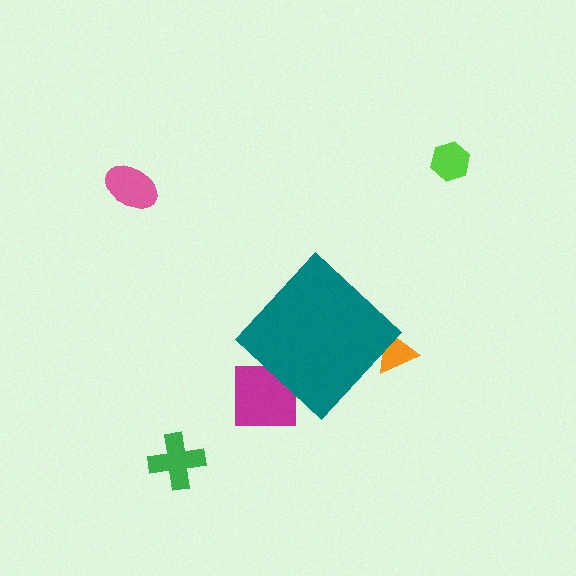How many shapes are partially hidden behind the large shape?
2 shapes are partially hidden.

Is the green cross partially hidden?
No, the green cross is fully visible.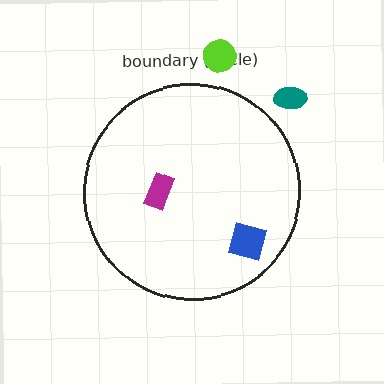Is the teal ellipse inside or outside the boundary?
Outside.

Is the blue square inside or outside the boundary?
Inside.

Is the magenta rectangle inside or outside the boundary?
Inside.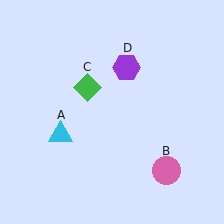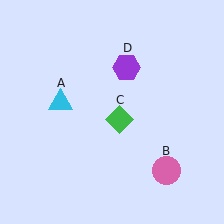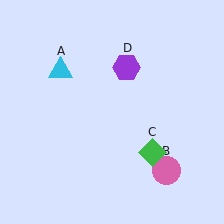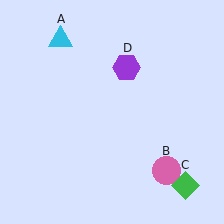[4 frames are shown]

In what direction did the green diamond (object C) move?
The green diamond (object C) moved down and to the right.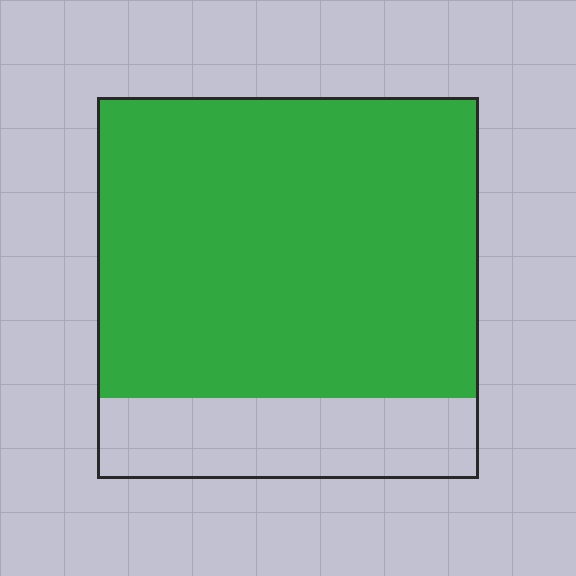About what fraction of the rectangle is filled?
About four fifths (4/5).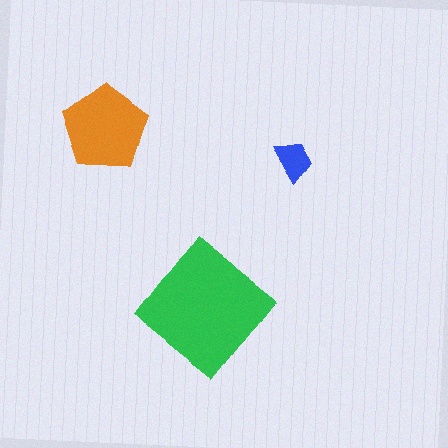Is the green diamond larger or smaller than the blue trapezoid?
Larger.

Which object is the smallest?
The blue trapezoid.